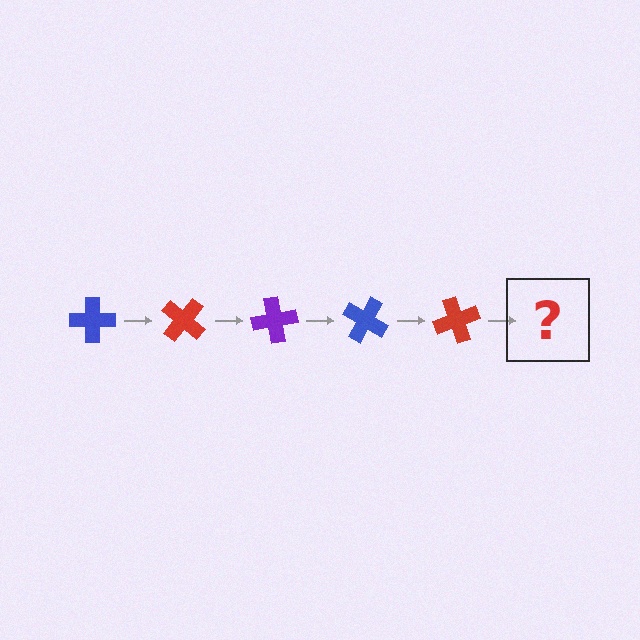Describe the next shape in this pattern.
It should be a purple cross, rotated 200 degrees from the start.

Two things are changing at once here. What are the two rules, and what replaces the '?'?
The two rules are that it rotates 40 degrees each step and the color cycles through blue, red, and purple. The '?' should be a purple cross, rotated 200 degrees from the start.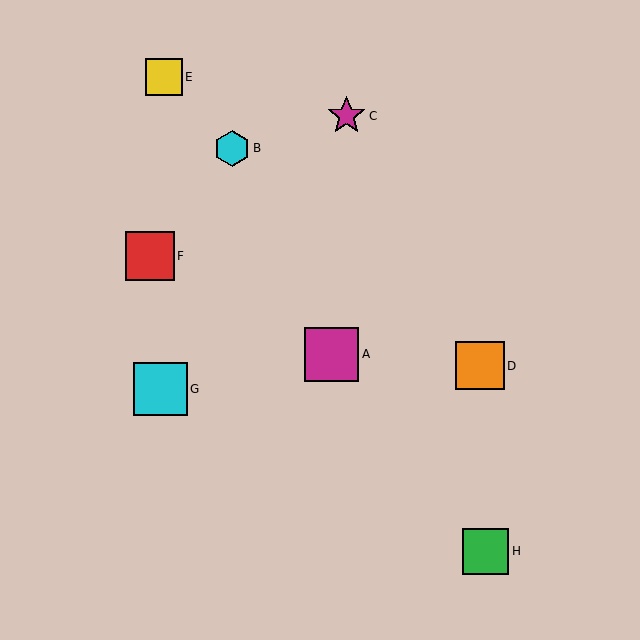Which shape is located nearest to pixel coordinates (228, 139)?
The cyan hexagon (labeled B) at (232, 148) is nearest to that location.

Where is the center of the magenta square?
The center of the magenta square is at (332, 354).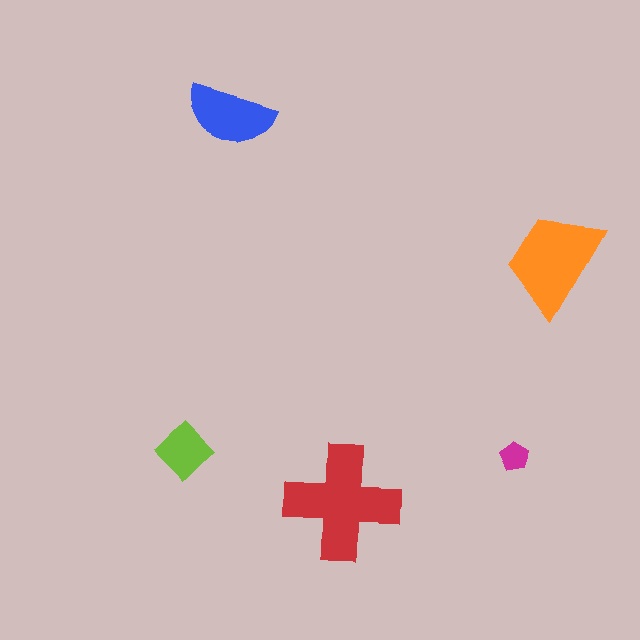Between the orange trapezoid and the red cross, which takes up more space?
The red cross.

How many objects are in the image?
There are 5 objects in the image.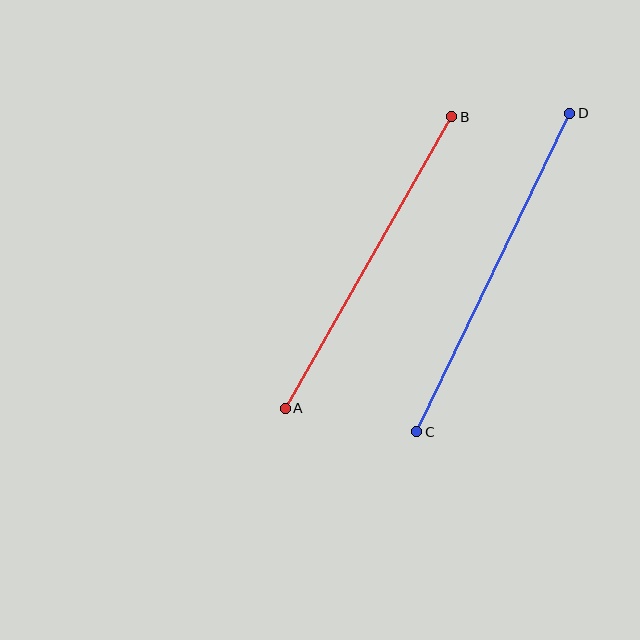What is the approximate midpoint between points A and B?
The midpoint is at approximately (368, 262) pixels.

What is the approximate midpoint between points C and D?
The midpoint is at approximately (493, 272) pixels.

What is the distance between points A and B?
The distance is approximately 335 pixels.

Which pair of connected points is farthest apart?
Points C and D are farthest apart.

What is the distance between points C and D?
The distance is approximately 353 pixels.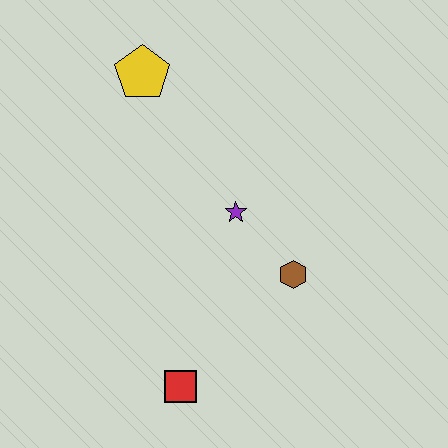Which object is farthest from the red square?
The yellow pentagon is farthest from the red square.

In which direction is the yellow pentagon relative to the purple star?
The yellow pentagon is above the purple star.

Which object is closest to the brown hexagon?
The purple star is closest to the brown hexagon.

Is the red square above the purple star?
No